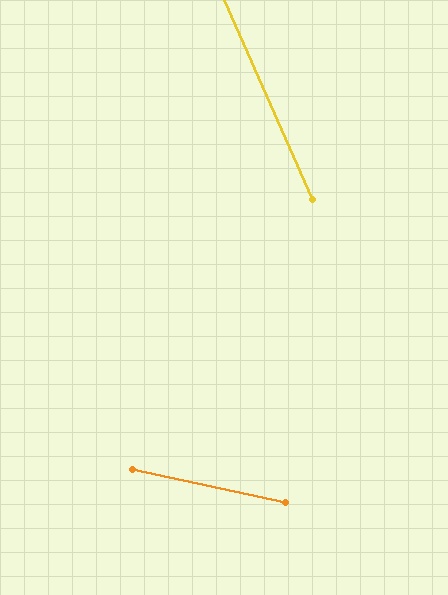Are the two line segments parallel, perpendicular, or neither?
Neither parallel nor perpendicular — they differ by about 54°.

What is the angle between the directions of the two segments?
Approximately 54 degrees.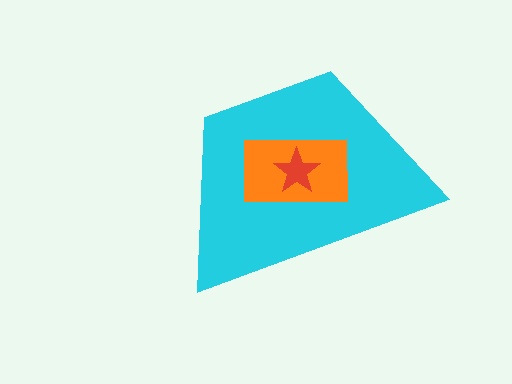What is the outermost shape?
The cyan trapezoid.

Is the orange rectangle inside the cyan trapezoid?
Yes.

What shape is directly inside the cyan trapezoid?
The orange rectangle.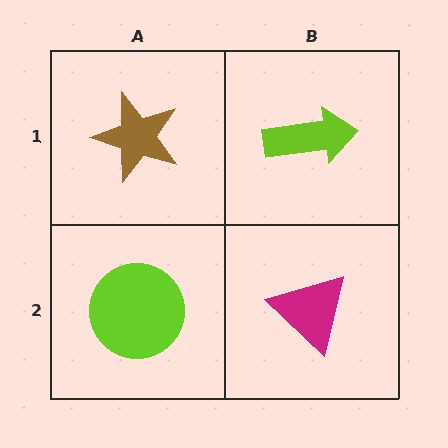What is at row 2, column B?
A magenta triangle.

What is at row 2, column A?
A lime circle.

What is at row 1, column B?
A lime arrow.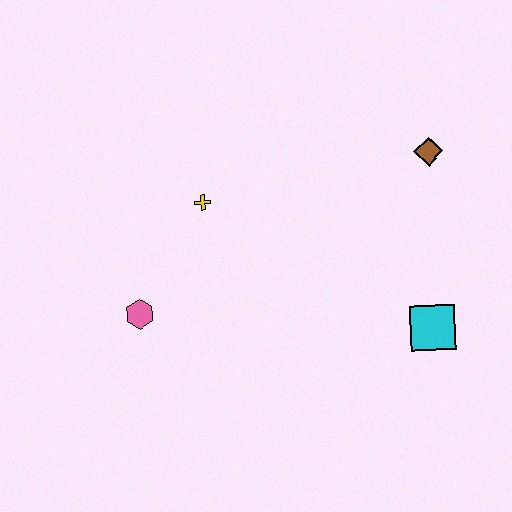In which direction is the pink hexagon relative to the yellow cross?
The pink hexagon is below the yellow cross.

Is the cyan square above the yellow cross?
No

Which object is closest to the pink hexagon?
The yellow cross is closest to the pink hexagon.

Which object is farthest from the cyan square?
The pink hexagon is farthest from the cyan square.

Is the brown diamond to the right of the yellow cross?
Yes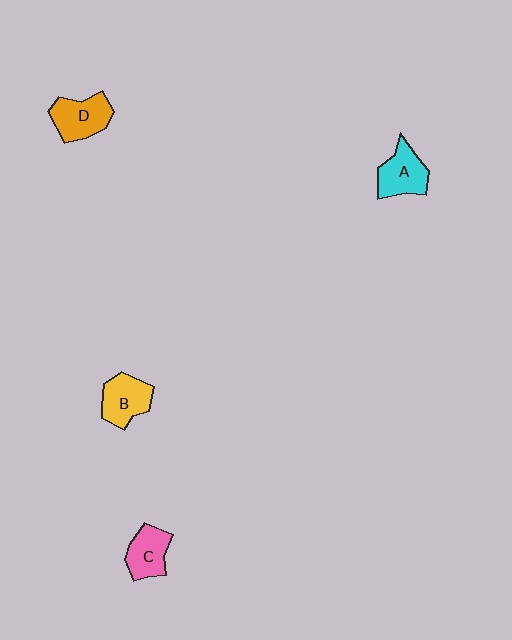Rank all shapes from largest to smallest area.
From largest to smallest: D (orange), A (cyan), B (yellow), C (pink).